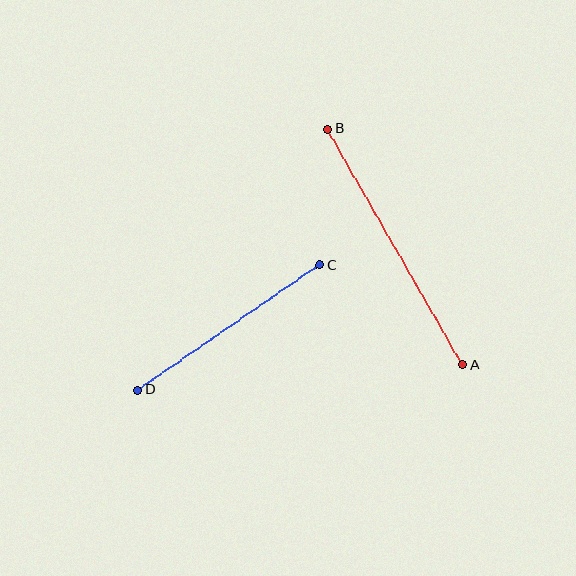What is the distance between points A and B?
The distance is approximately 272 pixels.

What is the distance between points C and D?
The distance is approximately 221 pixels.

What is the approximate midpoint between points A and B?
The midpoint is at approximately (395, 247) pixels.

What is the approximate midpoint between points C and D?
The midpoint is at approximately (229, 328) pixels.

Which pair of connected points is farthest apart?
Points A and B are farthest apart.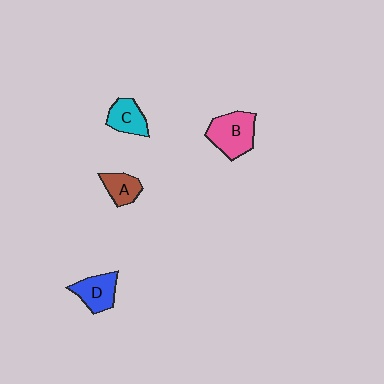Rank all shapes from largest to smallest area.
From largest to smallest: B (pink), D (blue), C (cyan), A (brown).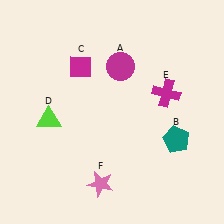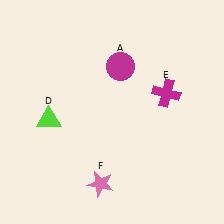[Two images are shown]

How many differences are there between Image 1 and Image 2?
There are 2 differences between the two images.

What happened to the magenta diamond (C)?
The magenta diamond (C) was removed in Image 2. It was in the top-left area of Image 1.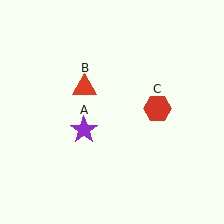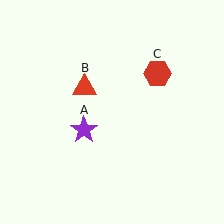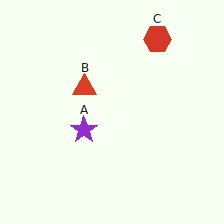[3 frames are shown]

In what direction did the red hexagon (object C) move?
The red hexagon (object C) moved up.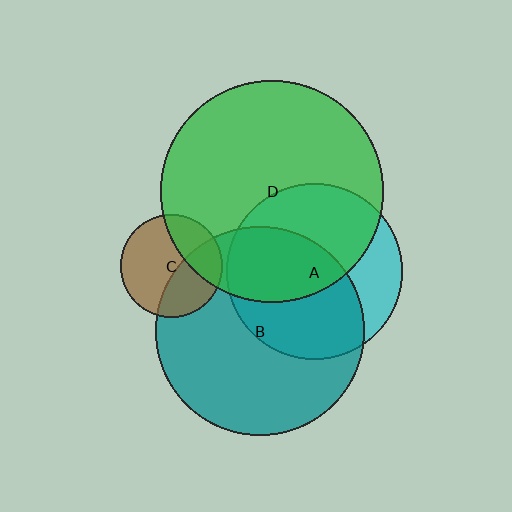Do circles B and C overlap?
Yes.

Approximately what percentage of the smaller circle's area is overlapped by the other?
Approximately 40%.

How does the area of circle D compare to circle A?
Approximately 1.6 times.